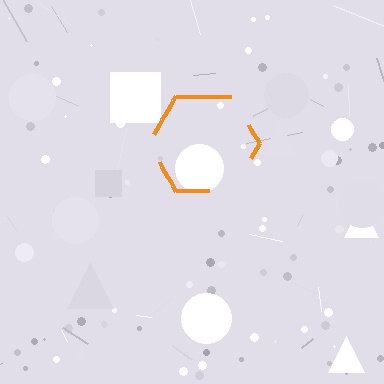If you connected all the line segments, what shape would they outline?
They would outline a hexagon.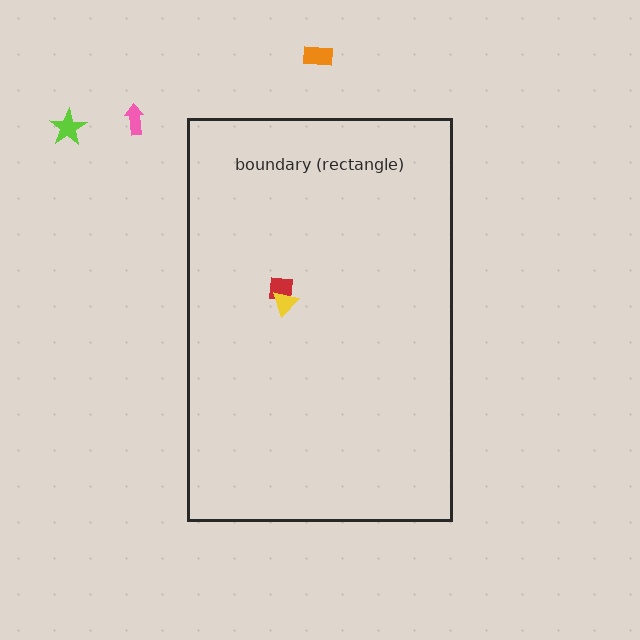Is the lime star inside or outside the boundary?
Outside.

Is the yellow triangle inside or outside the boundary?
Inside.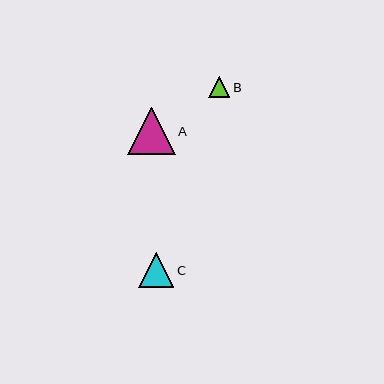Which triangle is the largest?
Triangle A is the largest with a size of approximately 48 pixels.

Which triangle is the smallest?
Triangle B is the smallest with a size of approximately 21 pixels.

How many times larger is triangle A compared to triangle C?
Triangle A is approximately 1.4 times the size of triangle C.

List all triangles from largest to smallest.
From largest to smallest: A, C, B.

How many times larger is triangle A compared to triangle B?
Triangle A is approximately 2.2 times the size of triangle B.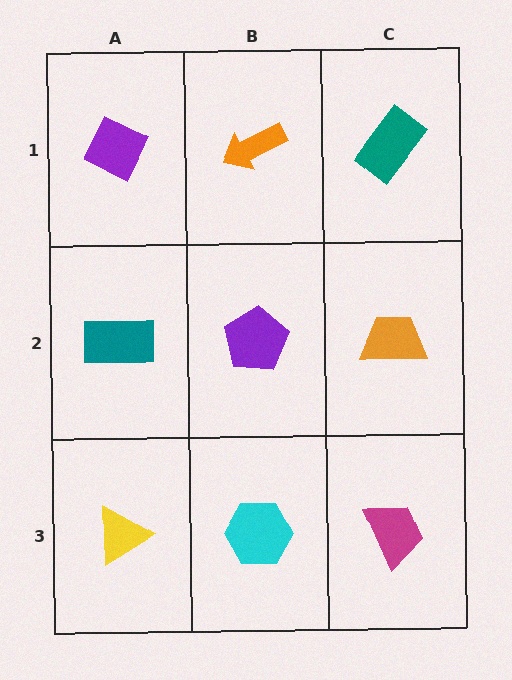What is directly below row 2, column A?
A yellow triangle.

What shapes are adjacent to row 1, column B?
A purple pentagon (row 2, column B), a purple diamond (row 1, column A), a teal rectangle (row 1, column C).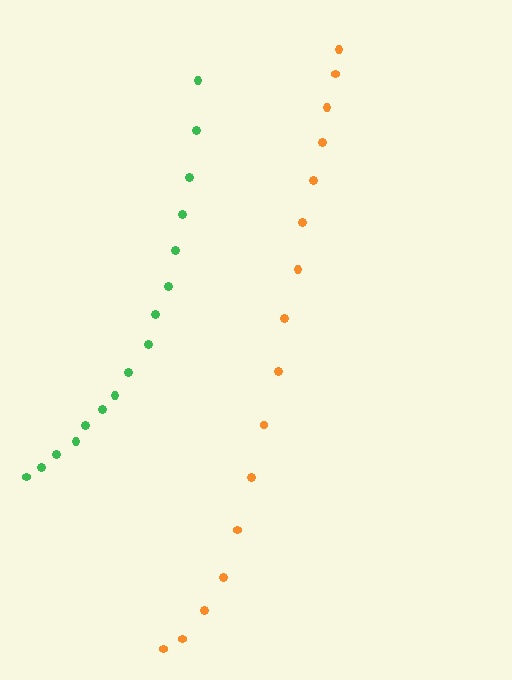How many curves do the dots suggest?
There are 2 distinct paths.